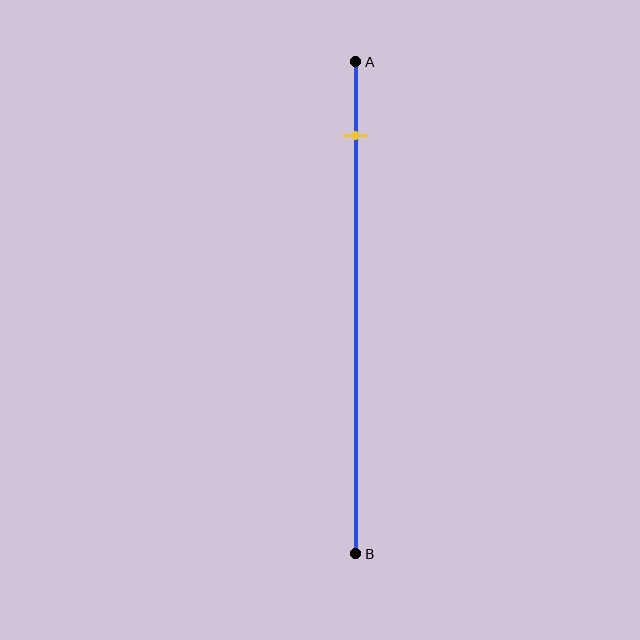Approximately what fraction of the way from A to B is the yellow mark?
The yellow mark is approximately 15% of the way from A to B.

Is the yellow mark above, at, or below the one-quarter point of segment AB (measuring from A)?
The yellow mark is above the one-quarter point of segment AB.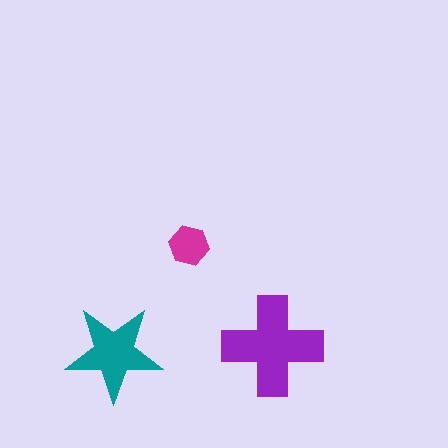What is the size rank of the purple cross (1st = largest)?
1st.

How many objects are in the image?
There are 3 objects in the image.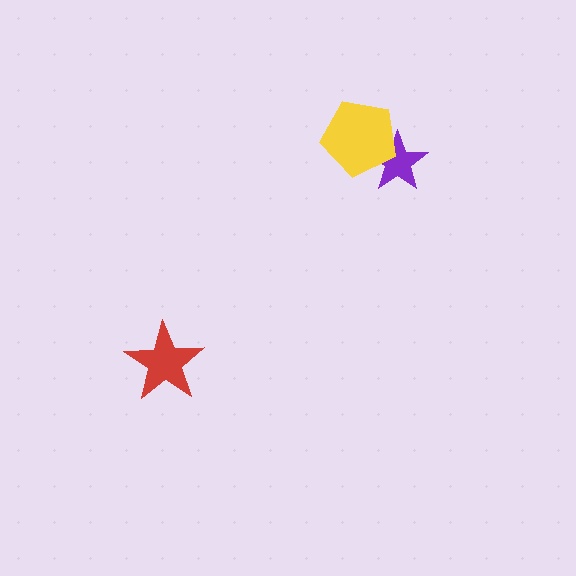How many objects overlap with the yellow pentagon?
1 object overlaps with the yellow pentagon.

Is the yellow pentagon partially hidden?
No, no other shape covers it.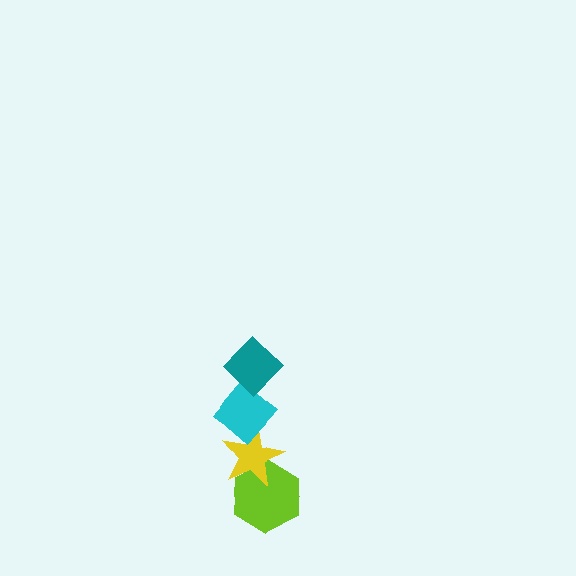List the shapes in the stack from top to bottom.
From top to bottom: the teal diamond, the cyan diamond, the yellow star, the lime hexagon.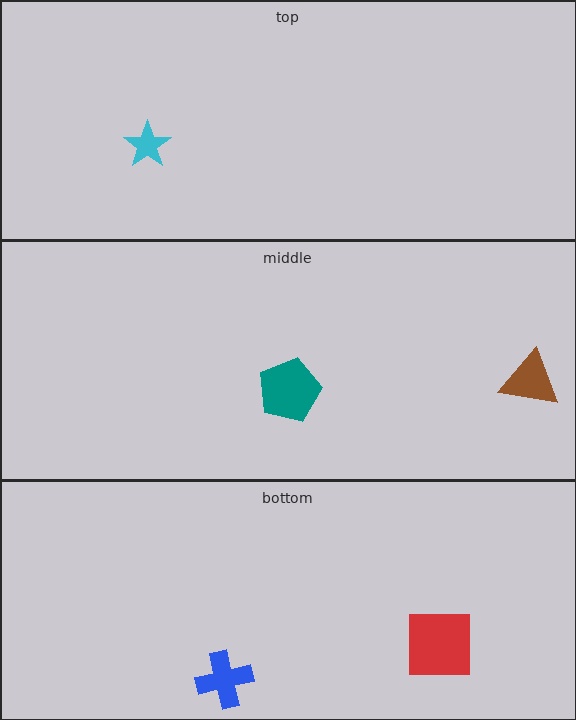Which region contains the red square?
The bottom region.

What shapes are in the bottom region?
The red square, the blue cross.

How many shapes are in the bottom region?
2.